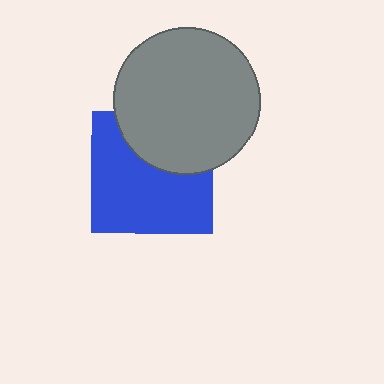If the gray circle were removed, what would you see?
You would see the complete blue square.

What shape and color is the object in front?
The object in front is a gray circle.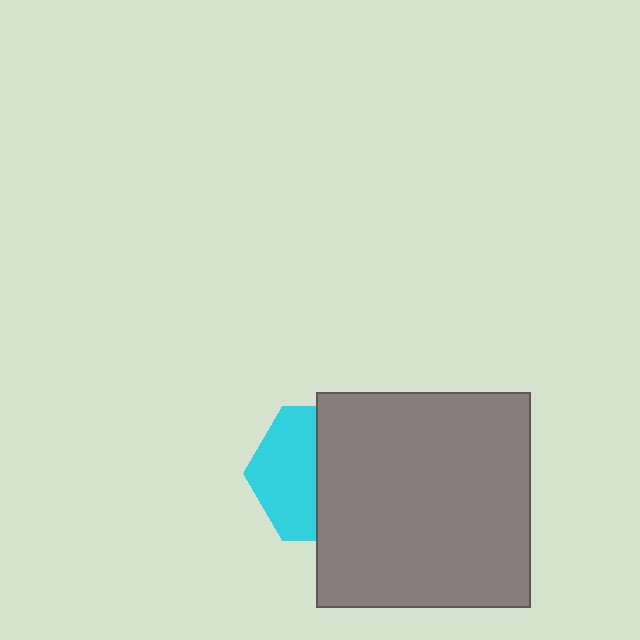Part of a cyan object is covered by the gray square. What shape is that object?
It is a hexagon.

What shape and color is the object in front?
The object in front is a gray square.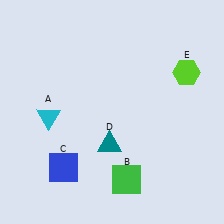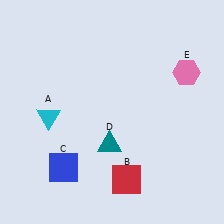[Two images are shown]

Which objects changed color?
B changed from green to red. E changed from lime to pink.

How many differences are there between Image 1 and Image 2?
There are 2 differences between the two images.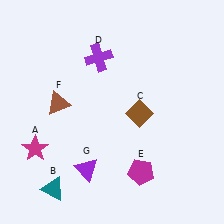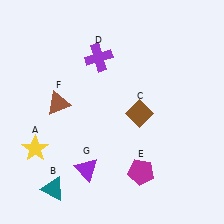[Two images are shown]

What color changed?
The star (A) changed from magenta in Image 1 to yellow in Image 2.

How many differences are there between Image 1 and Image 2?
There is 1 difference between the two images.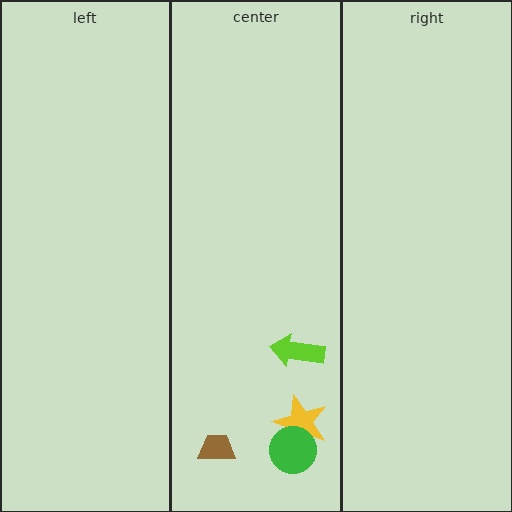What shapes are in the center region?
The lime arrow, the yellow star, the brown trapezoid, the green circle.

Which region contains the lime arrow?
The center region.